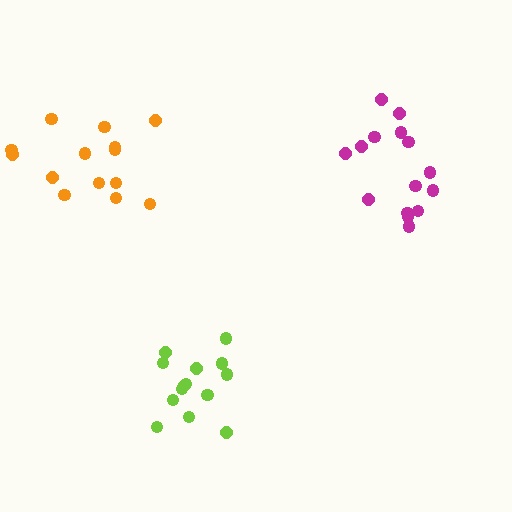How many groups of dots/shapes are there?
There are 3 groups.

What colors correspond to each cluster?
The clusters are colored: lime, magenta, orange.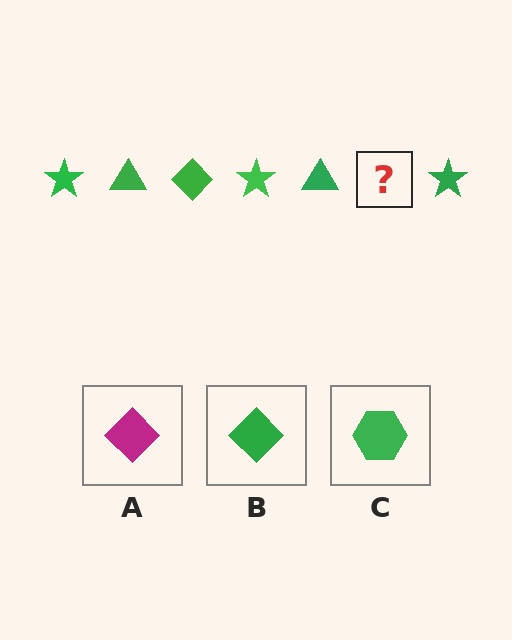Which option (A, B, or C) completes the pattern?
B.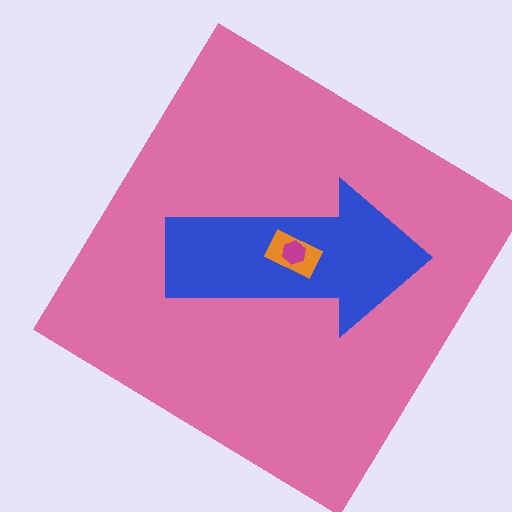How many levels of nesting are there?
4.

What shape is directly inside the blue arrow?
The orange rectangle.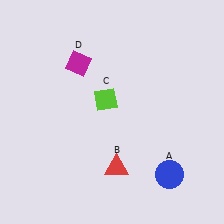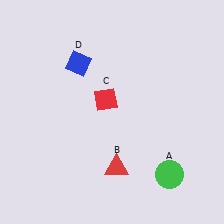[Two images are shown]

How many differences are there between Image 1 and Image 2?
There are 3 differences between the two images.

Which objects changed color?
A changed from blue to green. C changed from lime to red. D changed from magenta to blue.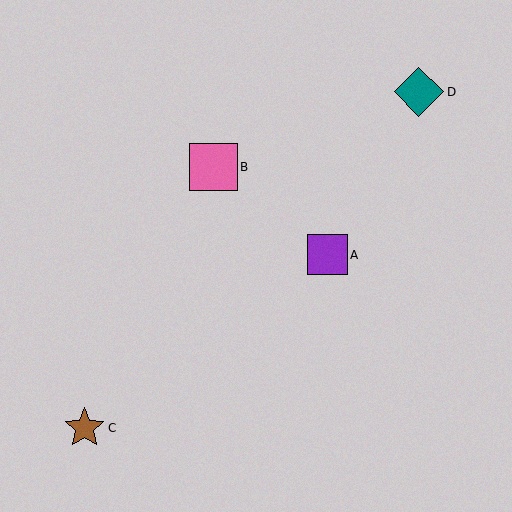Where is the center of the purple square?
The center of the purple square is at (327, 255).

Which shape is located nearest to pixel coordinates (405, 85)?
The teal diamond (labeled D) at (419, 92) is nearest to that location.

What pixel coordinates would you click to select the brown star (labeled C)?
Click at (85, 428) to select the brown star C.